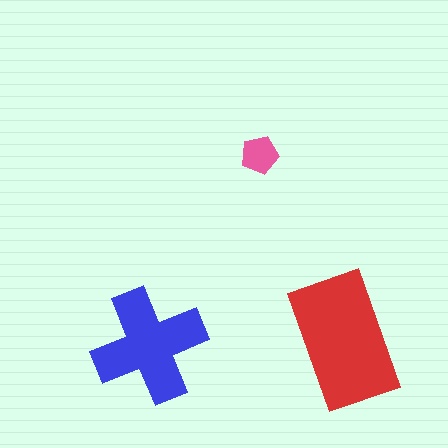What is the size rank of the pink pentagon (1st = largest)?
3rd.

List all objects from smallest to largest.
The pink pentagon, the blue cross, the red rectangle.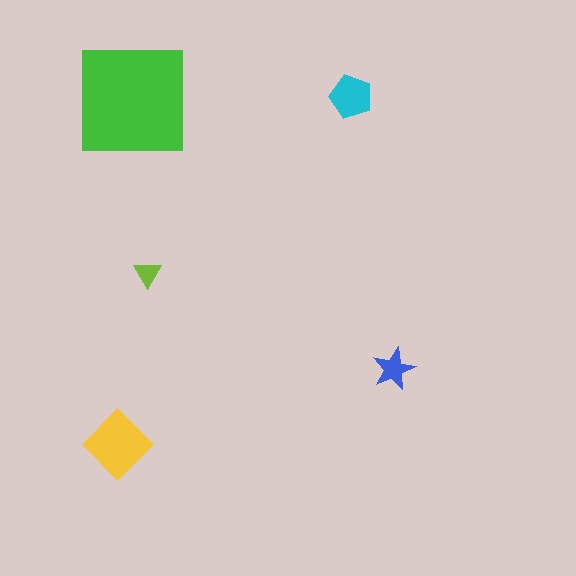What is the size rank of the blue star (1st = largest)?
4th.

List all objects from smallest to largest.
The lime triangle, the blue star, the cyan pentagon, the yellow diamond, the green square.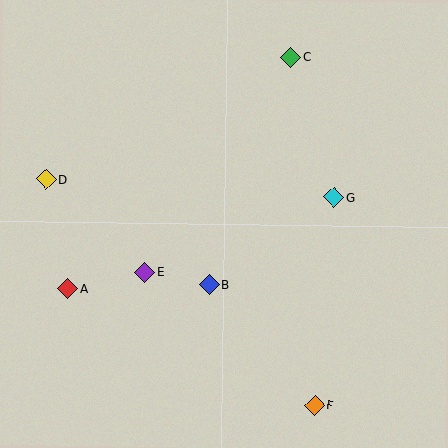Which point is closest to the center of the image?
Point B at (210, 284) is closest to the center.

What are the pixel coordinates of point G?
Point G is at (334, 197).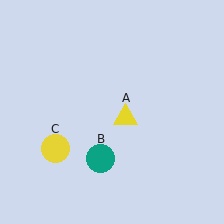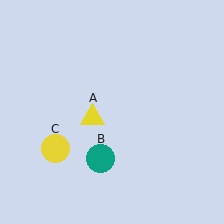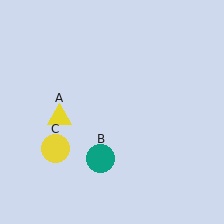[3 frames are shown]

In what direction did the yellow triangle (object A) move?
The yellow triangle (object A) moved left.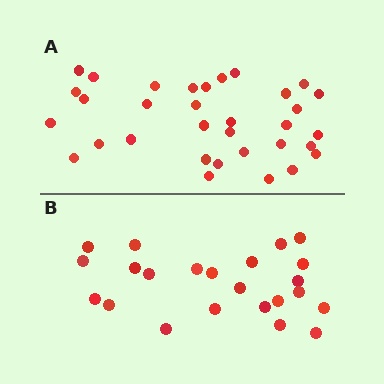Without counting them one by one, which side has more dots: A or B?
Region A (the top region) has more dots.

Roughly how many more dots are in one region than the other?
Region A has roughly 10 or so more dots than region B.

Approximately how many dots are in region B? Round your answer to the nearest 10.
About 20 dots. (The exact count is 23, which rounds to 20.)